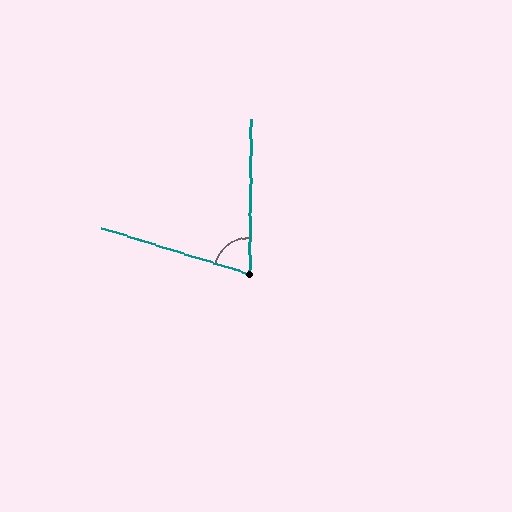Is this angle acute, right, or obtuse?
It is acute.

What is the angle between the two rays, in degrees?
Approximately 73 degrees.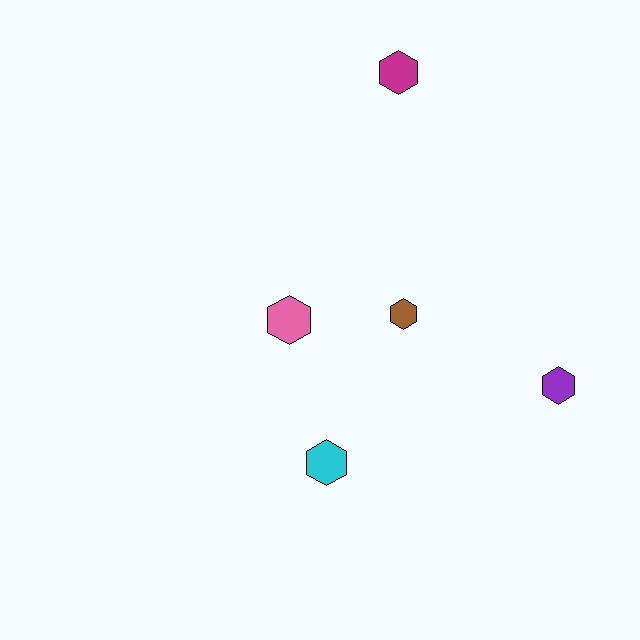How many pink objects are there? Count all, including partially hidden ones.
There is 1 pink object.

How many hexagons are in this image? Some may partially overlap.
There are 5 hexagons.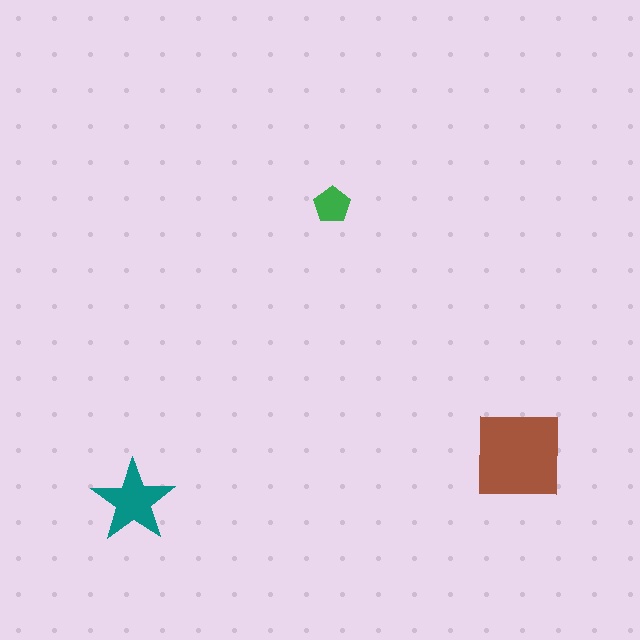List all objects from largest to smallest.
The brown square, the teal star, the green pentagon.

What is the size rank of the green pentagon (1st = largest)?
3rd.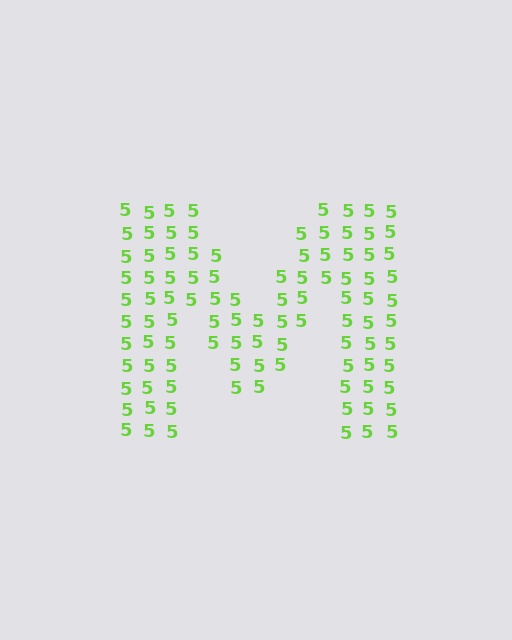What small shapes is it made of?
It is made of small digit 5's.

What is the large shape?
The large shape is the letter M.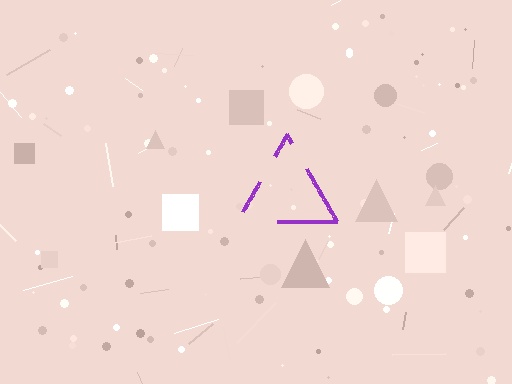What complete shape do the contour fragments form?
The contour fragments form a triangle.